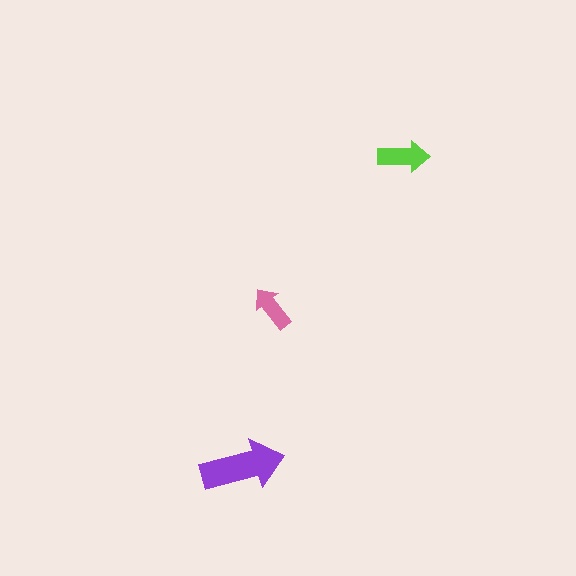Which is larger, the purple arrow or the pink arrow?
The purple one.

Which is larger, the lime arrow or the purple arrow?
The purple one.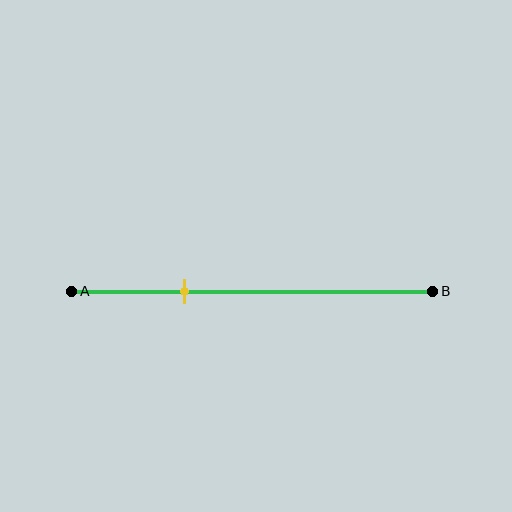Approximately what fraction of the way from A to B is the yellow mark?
The yellow mark is approximately 30% of the way from A to B.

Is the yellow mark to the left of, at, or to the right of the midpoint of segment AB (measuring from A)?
The yellow mark is to the left of the midpoint of segment AB.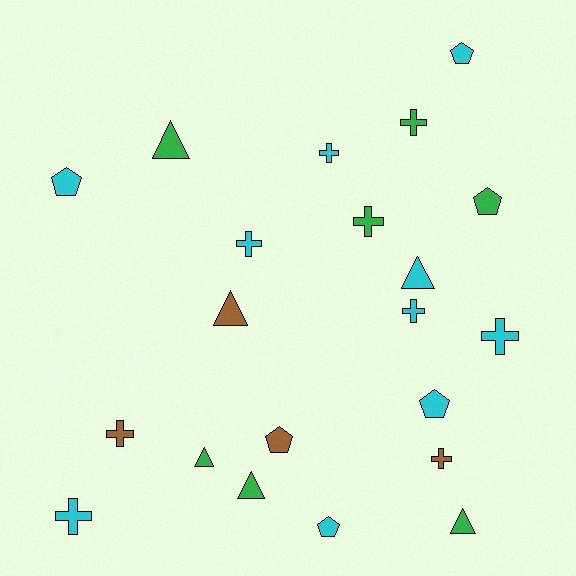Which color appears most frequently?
Cyan, with 10 objects.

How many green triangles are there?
There are 4 green triangles.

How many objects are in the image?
There are 21 objects.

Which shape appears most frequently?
Cross, with 9 objects.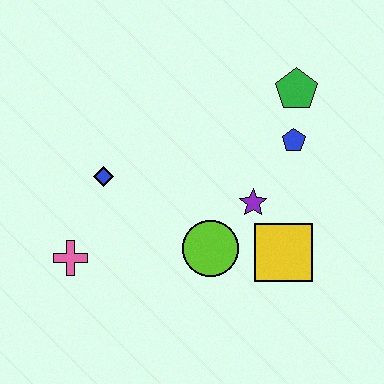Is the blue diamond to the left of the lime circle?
Yes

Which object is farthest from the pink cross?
The green pentagon is farthest from the pink cross.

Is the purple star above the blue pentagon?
No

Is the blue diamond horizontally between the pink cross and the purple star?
Yes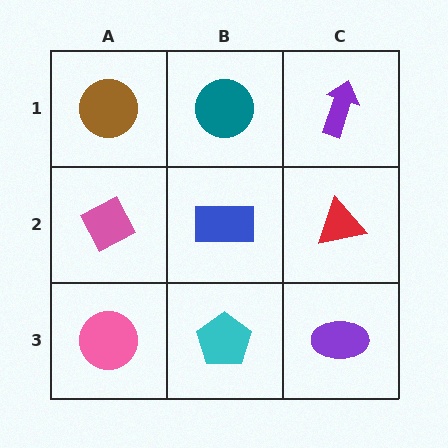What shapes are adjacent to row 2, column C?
A purple arrow (row 1, column C), a purple ellipse (row 3, column C), a blue rectangle (row 2, column B).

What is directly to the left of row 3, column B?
A pink circle.